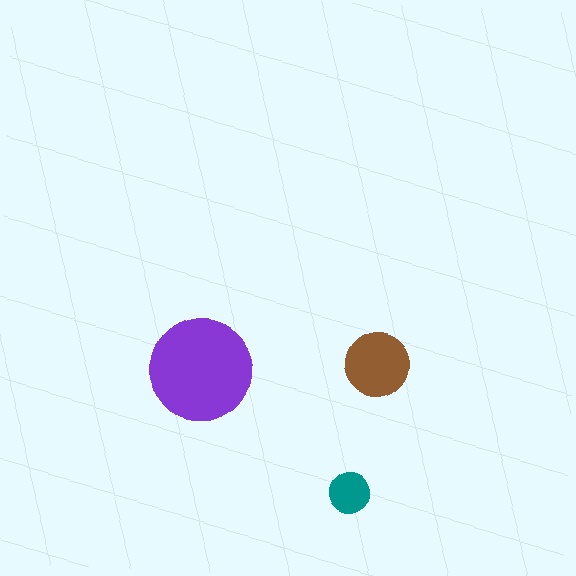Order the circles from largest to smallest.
the purple one, the brown one, the teal one.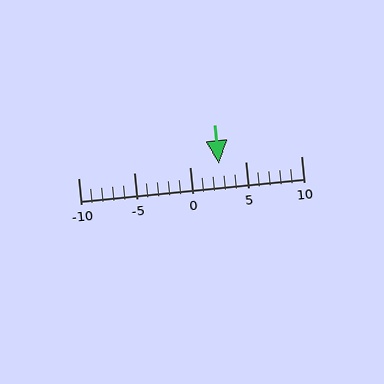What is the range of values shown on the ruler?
The ruler shows values from -10 to 10.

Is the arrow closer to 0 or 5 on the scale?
The arrow is closer to 5.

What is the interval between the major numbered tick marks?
The major tick marks are spaced 5 units apart.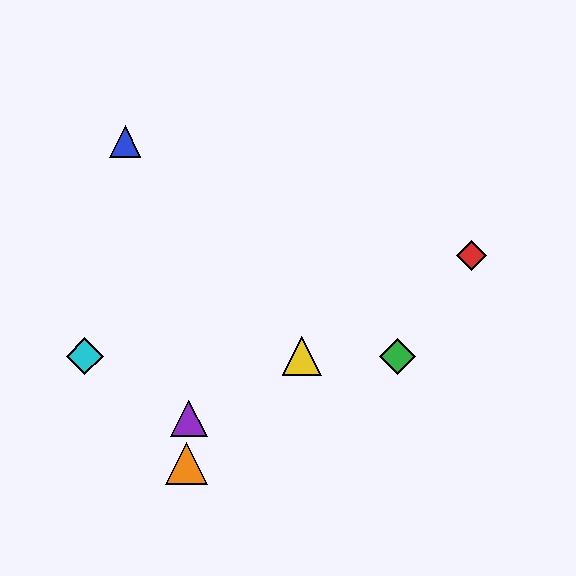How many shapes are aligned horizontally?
3 shapes (the green diamond, the yellow triangle, the cyan diamond) are aligned horizontally.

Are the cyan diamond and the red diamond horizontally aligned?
No, the cyan diamond is at y≈356 and the red diamond is at y≈256.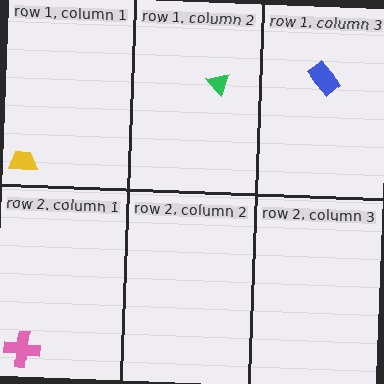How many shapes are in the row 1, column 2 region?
1.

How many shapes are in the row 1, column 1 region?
1.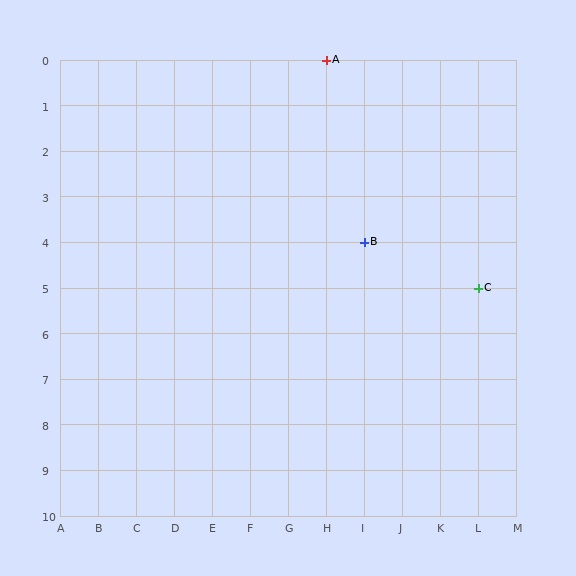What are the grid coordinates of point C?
Point C is at grid coordinates (L, 5).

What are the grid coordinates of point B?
Point B is at grid coordinates (I, 4).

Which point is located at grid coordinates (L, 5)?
Point C is at (L, 5).